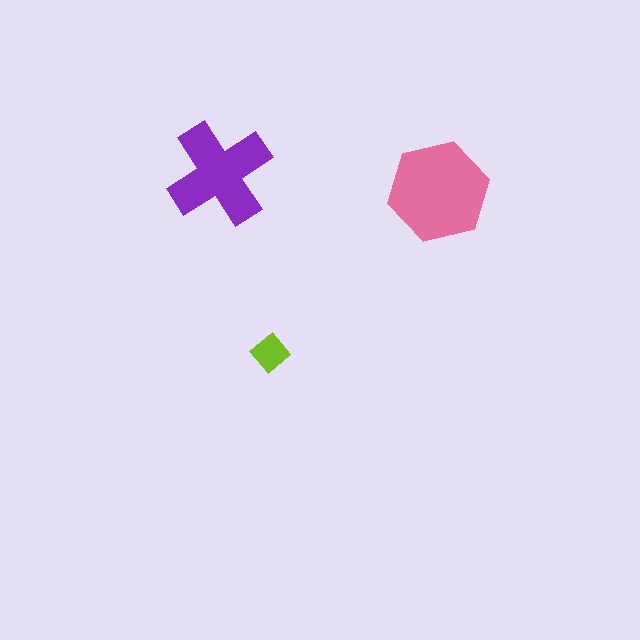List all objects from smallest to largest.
The lime diamond, the purple cross, the pink hexagon.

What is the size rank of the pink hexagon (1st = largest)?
1st.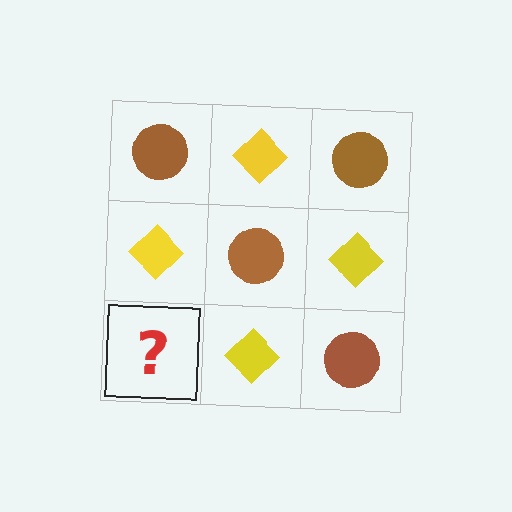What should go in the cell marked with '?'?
The missing cell should contain a brown circle.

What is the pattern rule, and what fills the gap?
The rule is that it alternates brown circle and yellow diamond in a checkerboard pattern. The gap should be filled with a brown circle.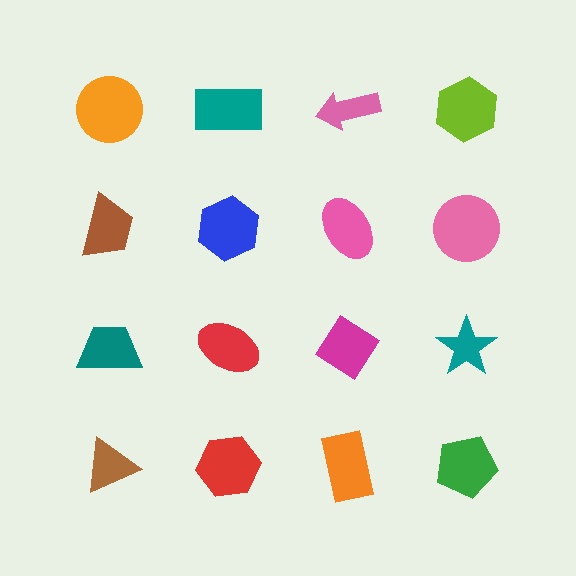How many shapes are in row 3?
4 shapes.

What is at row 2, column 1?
A brown trapezoid.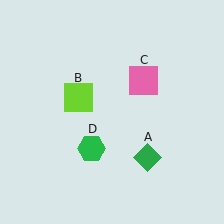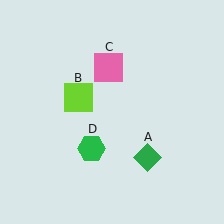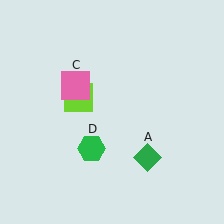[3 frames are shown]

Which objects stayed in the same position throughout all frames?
Green diamond (object A) and lime square (object B) and green hexagon (object D) remained stationary.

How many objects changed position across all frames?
1 object changed position: pink square (object C).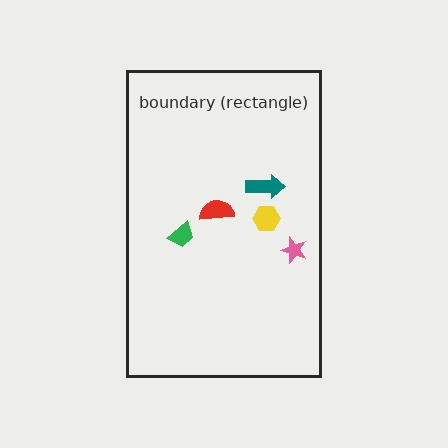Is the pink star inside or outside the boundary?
Inside.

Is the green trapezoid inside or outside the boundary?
Inside.